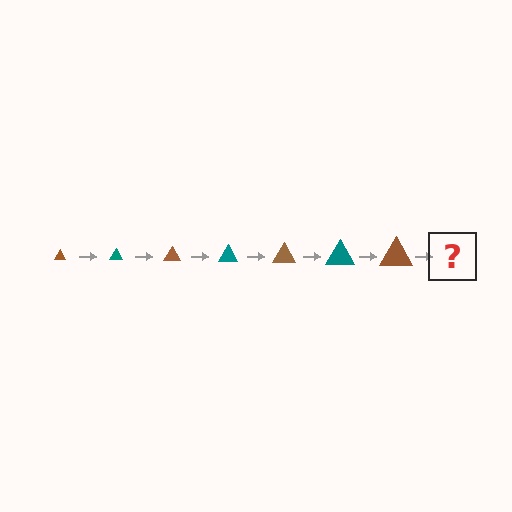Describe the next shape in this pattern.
It should be a teal triangle, larger than the previous one.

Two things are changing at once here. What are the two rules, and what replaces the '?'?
The two rules are that the triangle grows larger each step and the color cycles through brown and teal. The '?' should be a teal triangle, larger than the previous one.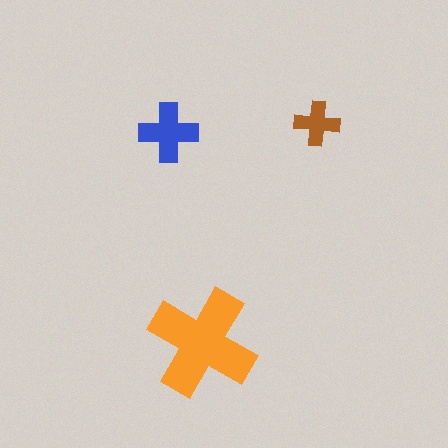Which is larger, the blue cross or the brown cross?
The blue one.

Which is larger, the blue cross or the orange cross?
The orange one.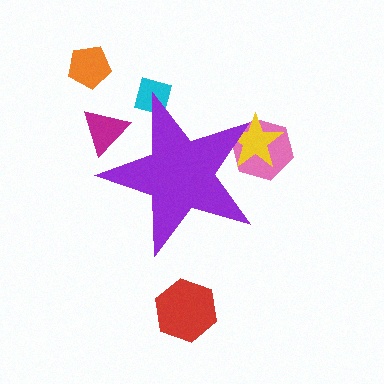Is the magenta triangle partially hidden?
Yes, the magenta triangle is partially hidden behind the purple star.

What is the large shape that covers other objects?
A purple star.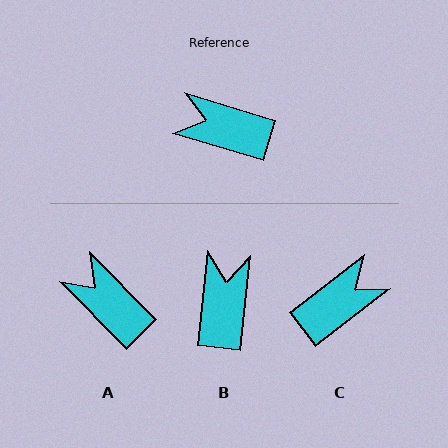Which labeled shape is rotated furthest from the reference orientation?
C, about 126 degrees away.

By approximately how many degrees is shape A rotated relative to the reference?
Approximately 28 degrees clockwise.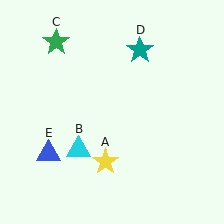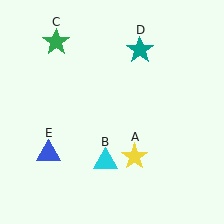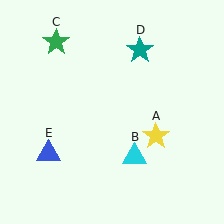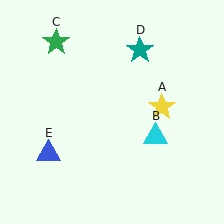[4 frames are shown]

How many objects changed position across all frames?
2 objects changed position: yellow star (object A), cyan triangle (object B).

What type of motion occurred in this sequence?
The yellow star (object A), cyan triangle (object B) rotated counterclockwise around the center of the scene.